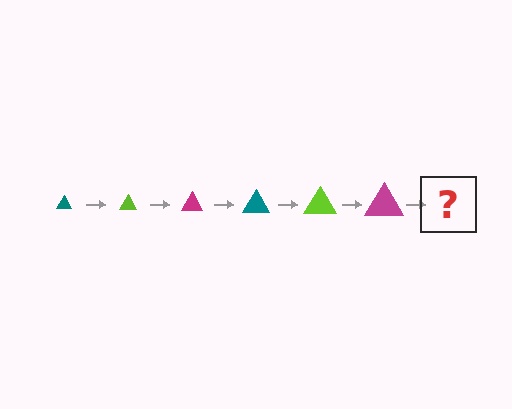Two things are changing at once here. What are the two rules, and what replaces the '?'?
The two rules are that the triangle grows larger each step and the color cycles through teal, lime, and magenta. The '?' should be a teal triangle, larger than the previous one.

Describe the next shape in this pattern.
It should be a teal triangle, larger than the previous one.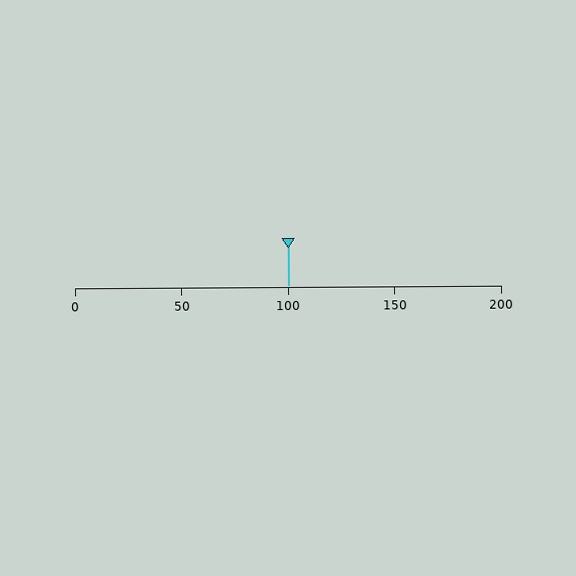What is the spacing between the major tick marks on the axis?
The major ticks are spaced 50 apart.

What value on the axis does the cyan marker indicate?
The marker indicates approximately 100.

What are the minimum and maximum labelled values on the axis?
The axis runs from 0 to 200.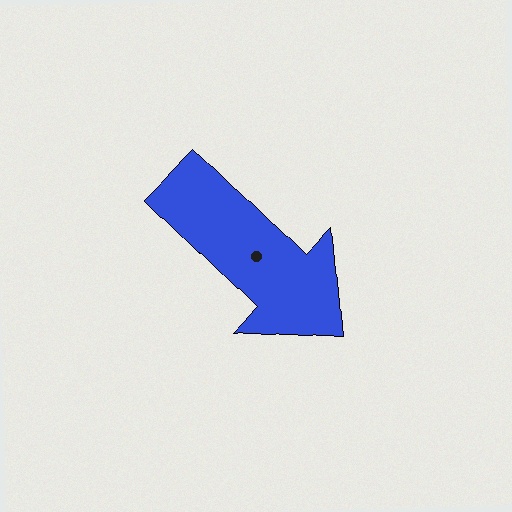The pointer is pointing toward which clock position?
Roughly 4 o'clock.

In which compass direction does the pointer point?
Southeast.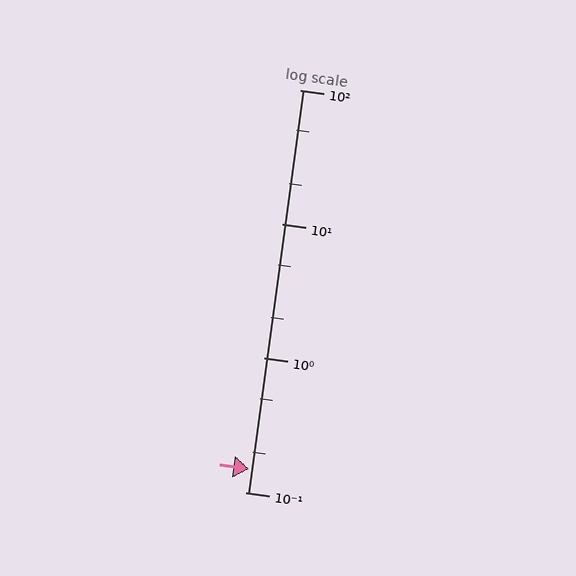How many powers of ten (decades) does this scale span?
The scale spans 3 decades, from 0.1 to 100.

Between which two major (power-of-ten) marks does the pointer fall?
The pointer is between 0.1 and 1.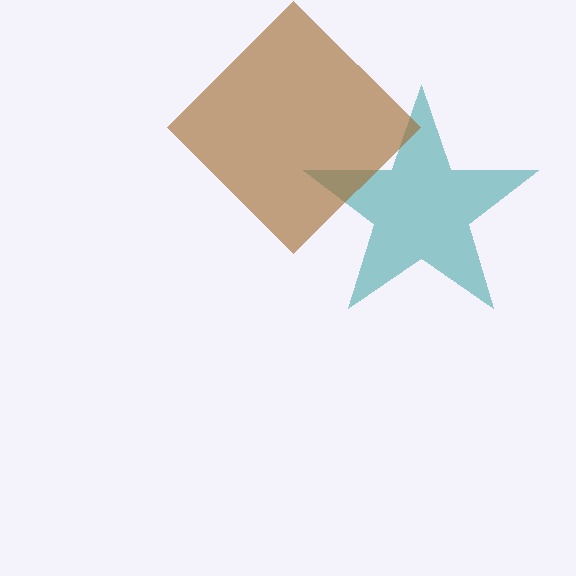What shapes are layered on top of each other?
The layered shapes are: a teal star, a brown diamond.